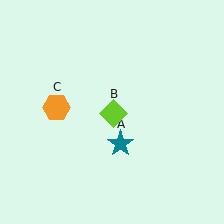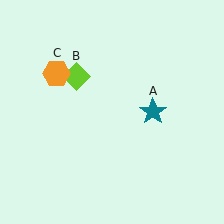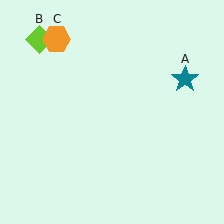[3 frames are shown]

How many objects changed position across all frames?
3 objects changed position: teal star (object A), lime diamond (object B), orange hexagon (object C).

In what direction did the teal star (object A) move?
The teal star (object A) moved up and to the right.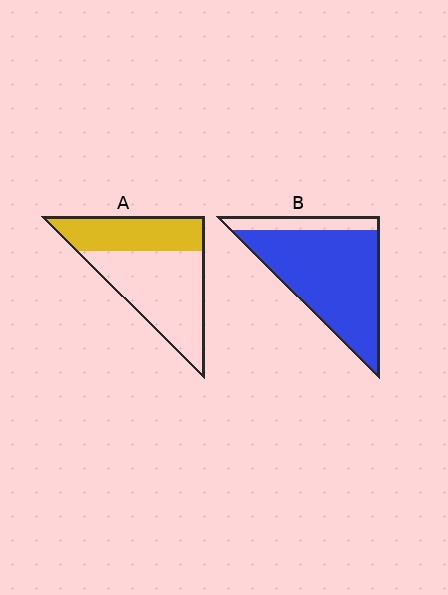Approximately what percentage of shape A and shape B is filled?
A is approximately 40% and B is approximately 85%.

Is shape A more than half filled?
No.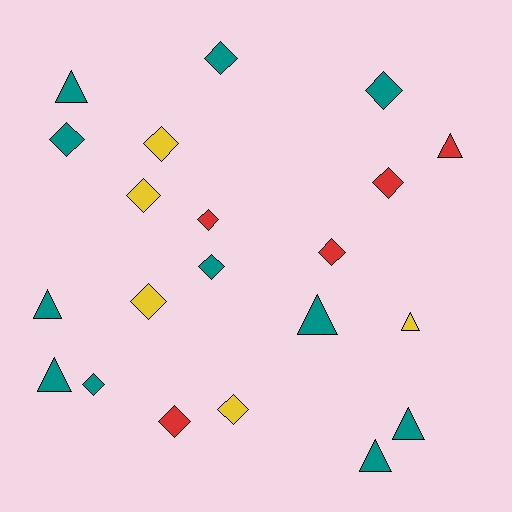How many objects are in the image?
There are 21 objects.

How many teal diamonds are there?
There are 5 teal diamonds.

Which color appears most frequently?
Teal, with 11 objects.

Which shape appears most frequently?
Diamond, with 13 objects.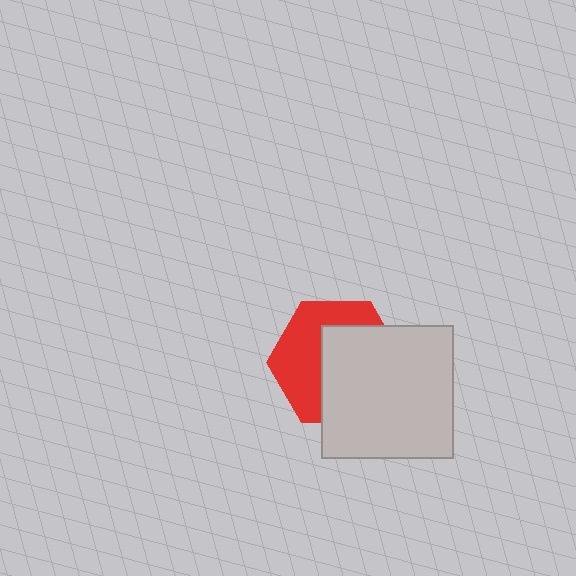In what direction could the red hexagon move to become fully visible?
The red hexagon could move toward the upper-left. That would shift it out from behind the light gray square entirely.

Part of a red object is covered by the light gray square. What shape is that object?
It is a hexagon.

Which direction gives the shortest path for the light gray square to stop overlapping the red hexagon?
Moving toward the lower-right gives the shortest separation.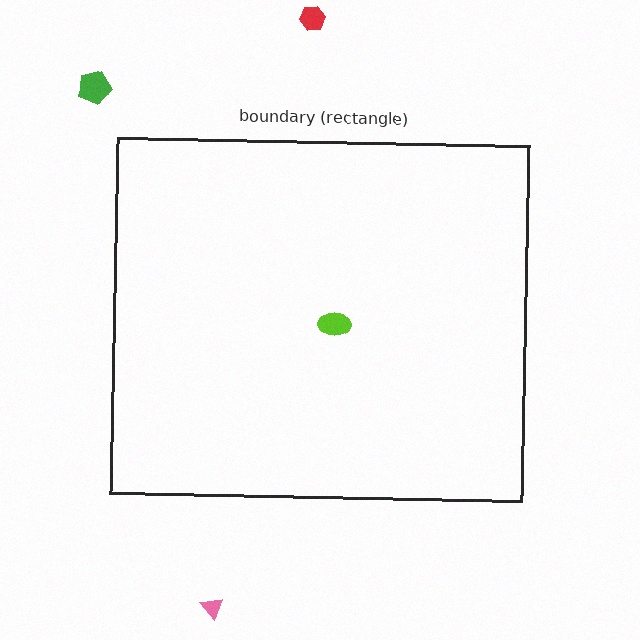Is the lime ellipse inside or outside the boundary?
Inside.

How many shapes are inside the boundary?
1 inside, 3 outside.